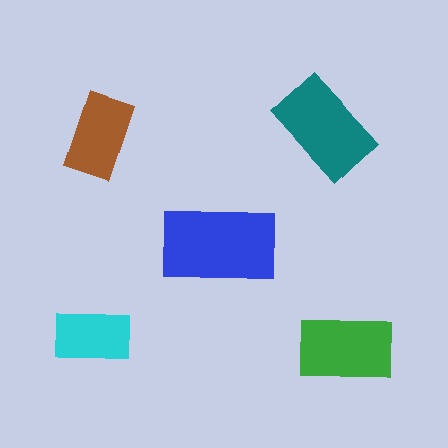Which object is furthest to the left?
The cyan rectangle is leftmost.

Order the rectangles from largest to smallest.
the blue one, the teal one, the green one, the brown one, the cyan one.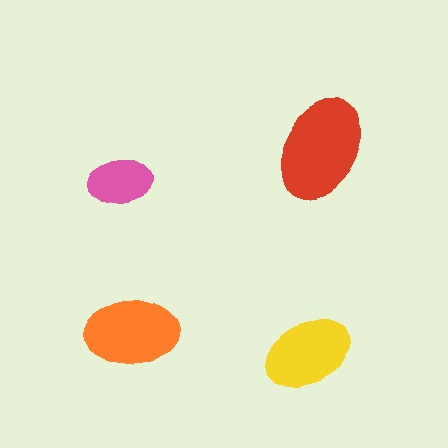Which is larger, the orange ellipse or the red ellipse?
The red one.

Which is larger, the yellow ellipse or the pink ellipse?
The yellow one.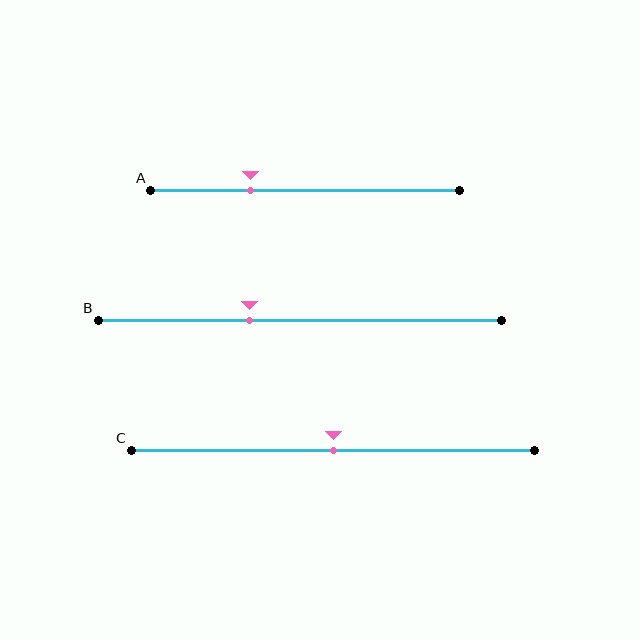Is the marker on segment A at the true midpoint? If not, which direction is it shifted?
No, the marker on segment A is shifted to the left by about 18% of the segment length.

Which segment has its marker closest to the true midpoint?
Segment C has its marker closest to the true midpoint.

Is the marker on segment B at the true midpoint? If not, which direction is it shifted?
No, the marker on segment B is shifted to the left by about 13% of the segment length.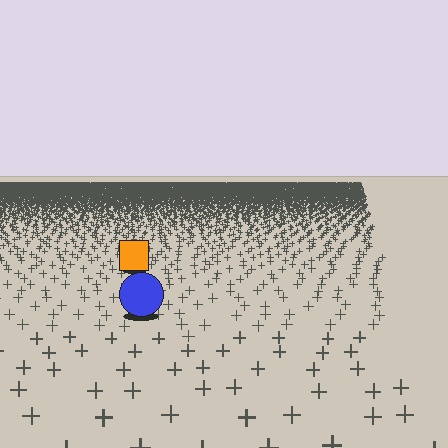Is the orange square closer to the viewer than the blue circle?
No. The blue circle is closer — you can tell from the texture gradient: the ground texture is coarser near it.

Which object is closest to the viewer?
The blue circle is closest. The texture marks near it are larger and more spread out.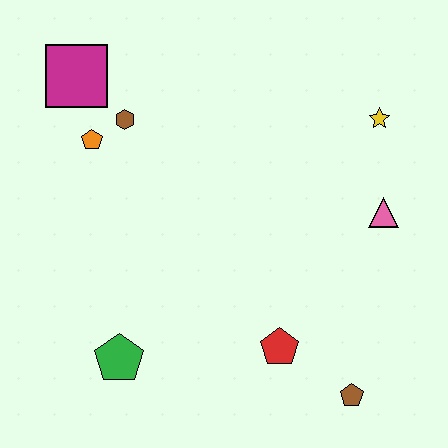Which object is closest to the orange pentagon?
The brown hexagon is closest to the orange pentagon.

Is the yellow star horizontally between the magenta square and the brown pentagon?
No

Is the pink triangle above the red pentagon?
Yes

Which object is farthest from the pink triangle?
The magenta square is farthest from the pink triangle.